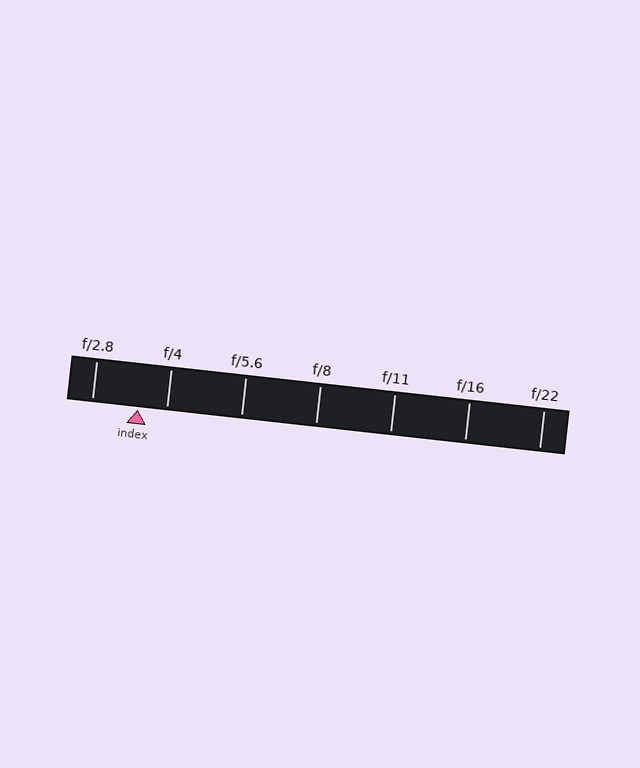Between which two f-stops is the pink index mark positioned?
The index mark is between f/2.8 and f/4.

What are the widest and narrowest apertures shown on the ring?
The widest aperture shown is f/2.8 and the narrowest is f/22.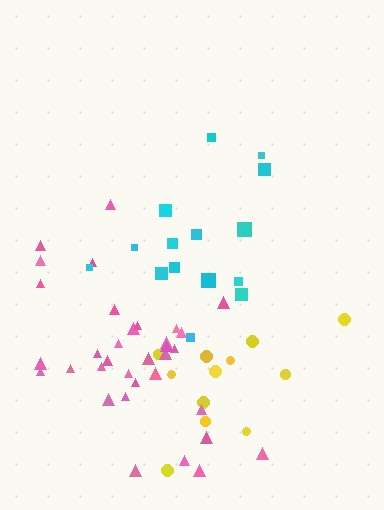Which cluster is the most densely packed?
Cyan.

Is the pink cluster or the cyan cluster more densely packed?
Cyan.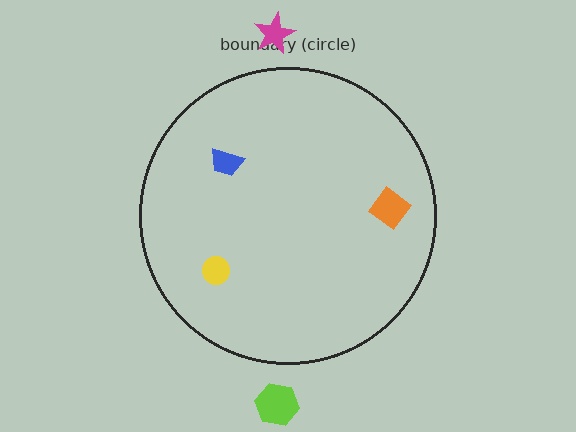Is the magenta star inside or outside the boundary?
Outside.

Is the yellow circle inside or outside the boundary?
Inside.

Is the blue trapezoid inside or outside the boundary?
Inside.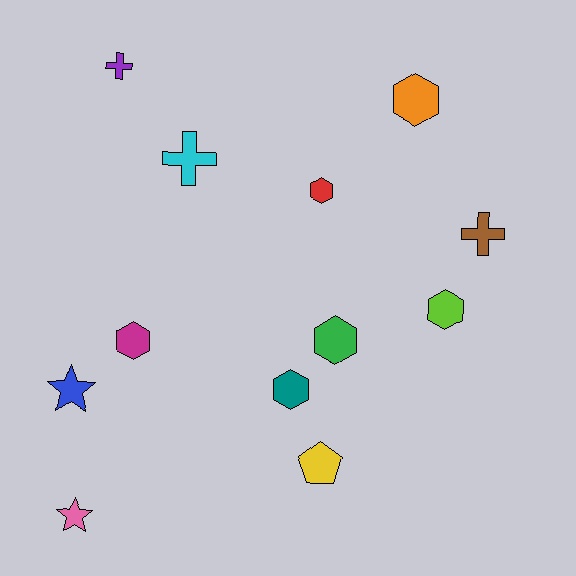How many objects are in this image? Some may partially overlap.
There are 12 objects.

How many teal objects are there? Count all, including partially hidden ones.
There is 1 teal object.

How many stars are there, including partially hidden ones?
There are 2 stars.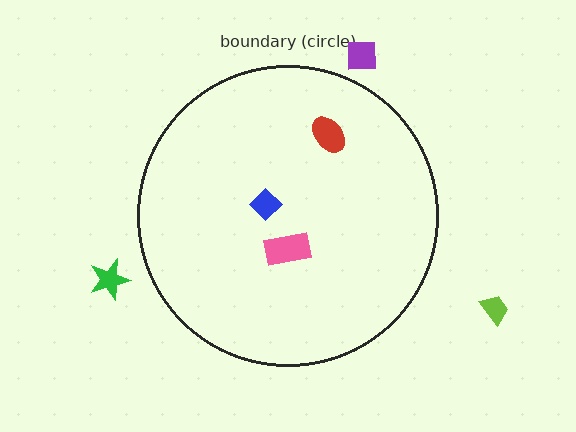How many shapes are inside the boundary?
3 inside, 3 outside.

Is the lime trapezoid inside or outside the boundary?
Outside.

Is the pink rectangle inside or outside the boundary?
Inside.